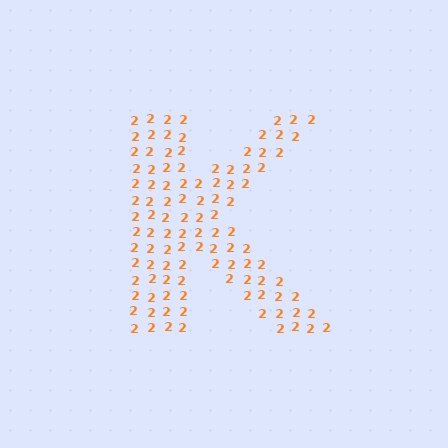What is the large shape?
The large shape is the letter K.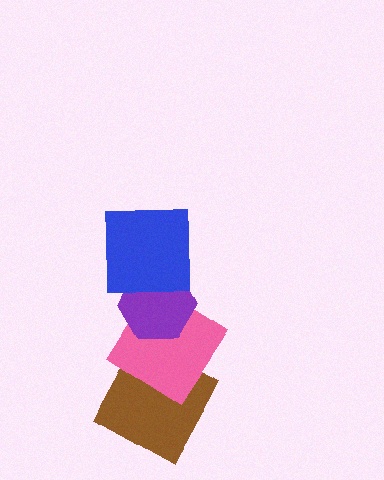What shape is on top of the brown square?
The pink diamond is on top of the brown square.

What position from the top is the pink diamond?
The pink diamond is 3rd from the top.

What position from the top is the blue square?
The blue square is 1st from the top.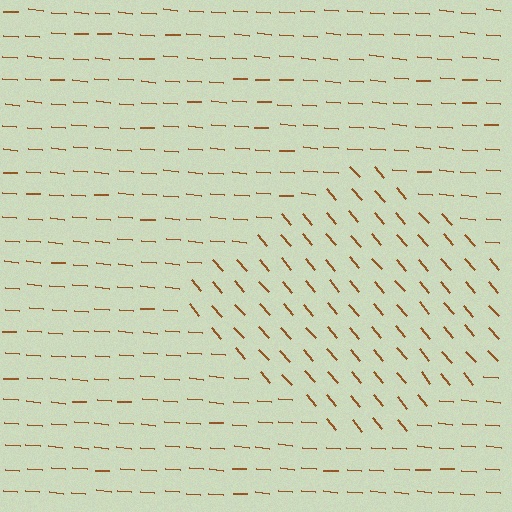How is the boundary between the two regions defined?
The boundary is defined purely by a change in line orientation (approximately 45 degrees difference). All lines are the same color and thickness.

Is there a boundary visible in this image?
Yes, there is a texture boundary formed by a change in line orientation.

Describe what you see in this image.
The image is filled with small brown line segments. A diamond region in the image has lines oriented differently from the surrounding lines, creating a visible texture boundary.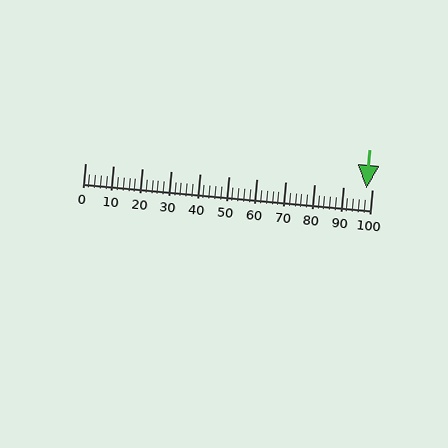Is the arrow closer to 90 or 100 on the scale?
The arrow is closer to 100.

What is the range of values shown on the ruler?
The ruler shows values from 0 to 100.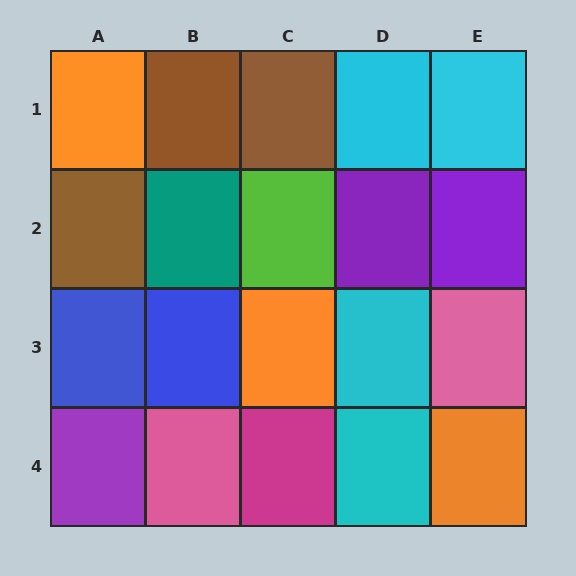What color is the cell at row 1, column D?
Cyan.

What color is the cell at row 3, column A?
Blue.